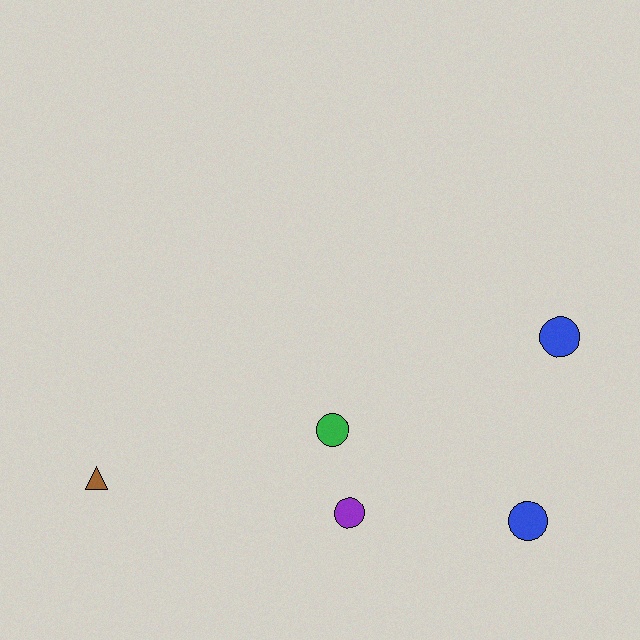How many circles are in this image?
There are 4 circles.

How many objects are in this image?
There are 5 objects.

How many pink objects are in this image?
There are no pink objects.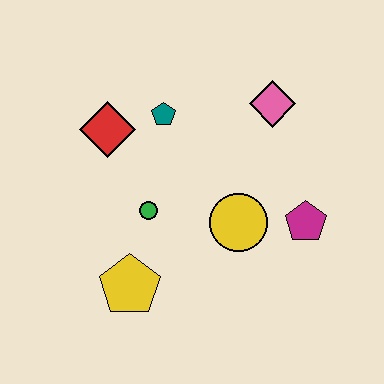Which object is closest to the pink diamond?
The teal pentagon is closest to the pink diamond.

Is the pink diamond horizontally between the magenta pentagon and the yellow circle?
Yes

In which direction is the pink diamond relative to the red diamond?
The pink diamond is to the right of the red diamond.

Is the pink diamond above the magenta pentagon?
Yes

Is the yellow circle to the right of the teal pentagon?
Yes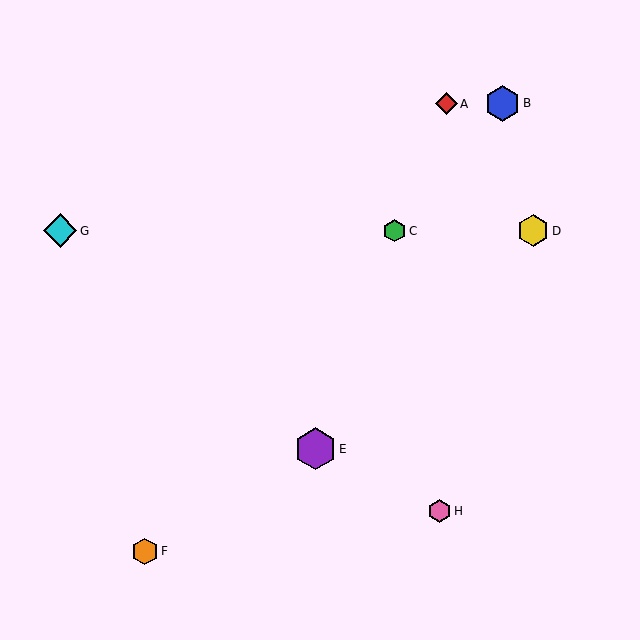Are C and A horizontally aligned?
No, C is at y≈231 and A is at y≈104.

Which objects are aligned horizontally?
Objects C, D, G are aligned horizontally.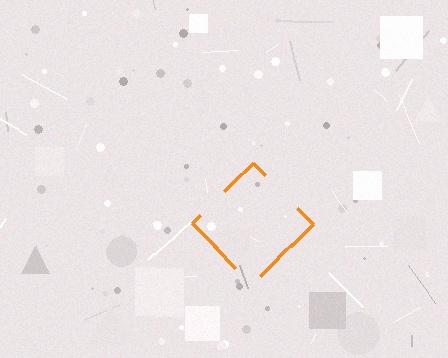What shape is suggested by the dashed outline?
The dashed outline suggests a diamond.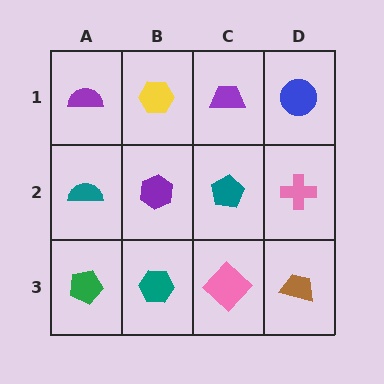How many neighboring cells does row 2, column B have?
4.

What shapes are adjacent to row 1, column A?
A teal semicircle (row 2, column A), a yellow hexagon (row 1, column B).